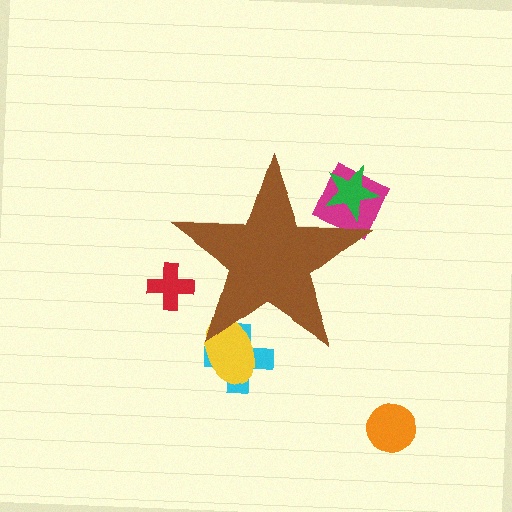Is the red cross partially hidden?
Yes, the red cross is partially hidden behind the brown star.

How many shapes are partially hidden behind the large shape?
5 shapes are partially hidden.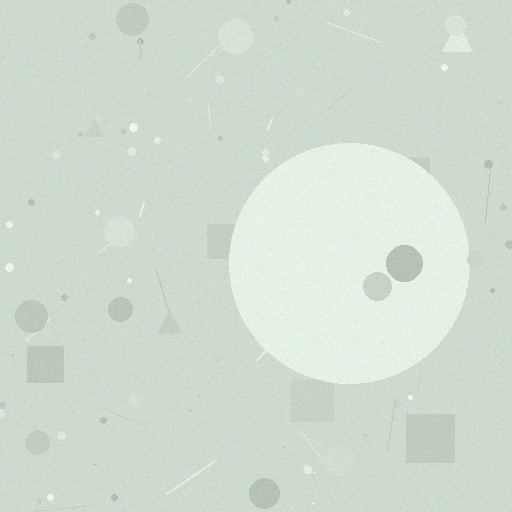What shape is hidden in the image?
A circle is hidden in the image.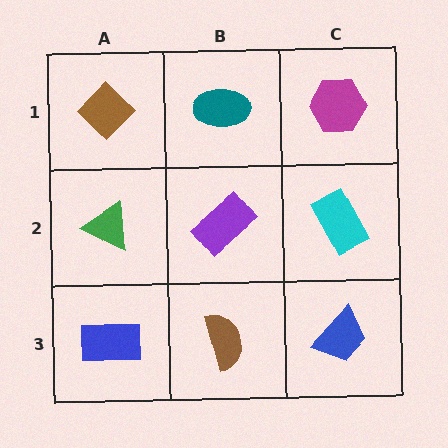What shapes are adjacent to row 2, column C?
A magenta hexagon (row 1, column C), a blue trapezoid (row 3, column C), a purple rectangle (row 2, column B).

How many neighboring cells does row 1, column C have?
2.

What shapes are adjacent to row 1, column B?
A purple rectangle (row 2, column B), a brown diamond (row 1, column A), a magenta hexagon (row 1, column C).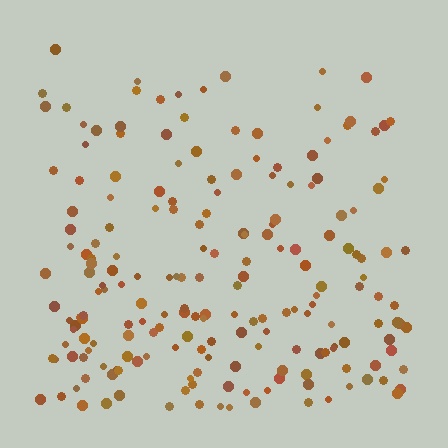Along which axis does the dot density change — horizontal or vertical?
Vertical.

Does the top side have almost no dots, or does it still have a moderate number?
Still a moderate number, just noticeably fewer than the bottom.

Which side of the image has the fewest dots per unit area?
The top.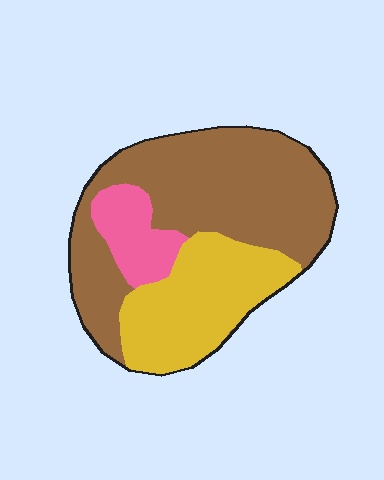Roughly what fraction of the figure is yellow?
Yellow takes up about one third (1/3) of the figure.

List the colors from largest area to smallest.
From largest to smallest: brown, yellow, pink.